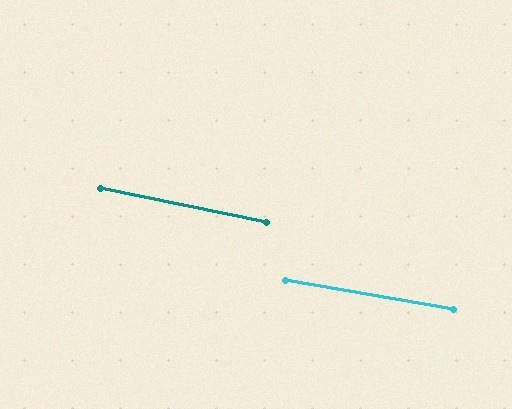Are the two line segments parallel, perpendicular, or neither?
Parallel — their directions differ by only 1.8°.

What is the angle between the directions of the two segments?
Approximately 2 degrees.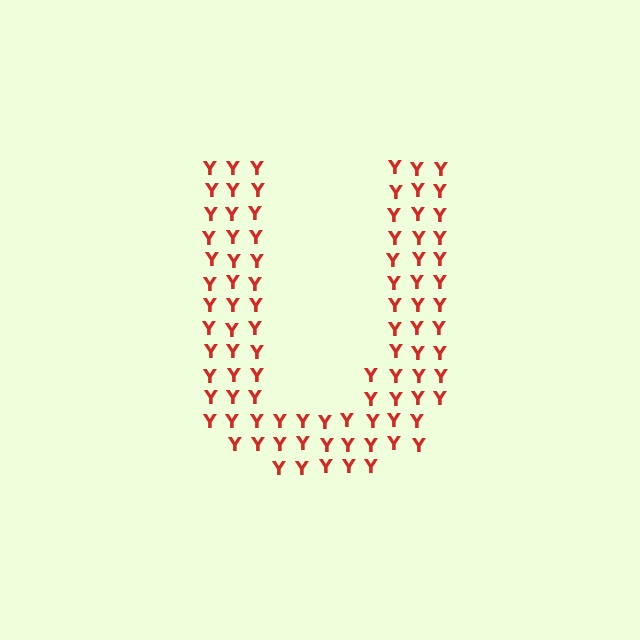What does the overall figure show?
The overall figure shows the letter U.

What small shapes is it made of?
It is made of small letter Y's.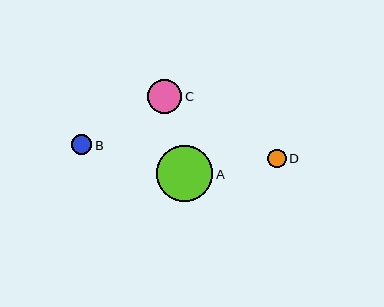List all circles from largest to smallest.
From largest to smallest: A, C, B, D.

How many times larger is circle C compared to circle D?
Circle C is approximately 1.8 times the size of circle D.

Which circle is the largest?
Circle A is the largest with a size of approximately 56 pixels.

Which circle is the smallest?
Circle D is the smallest with a size of approximately 18 pixels.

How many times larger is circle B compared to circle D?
Circle B is approximately 1.1 times the size of circle D.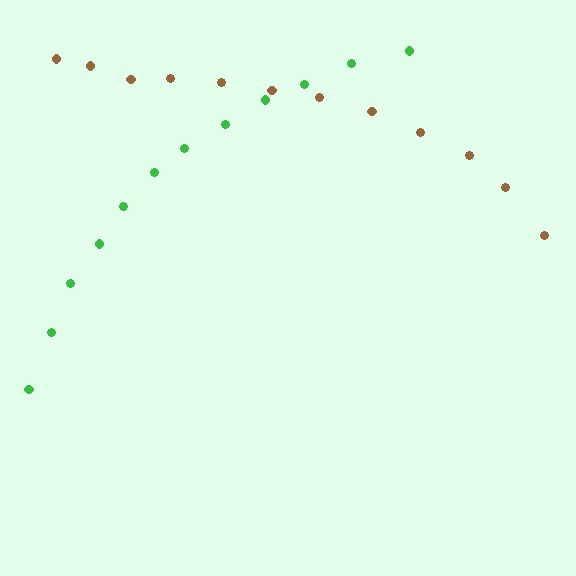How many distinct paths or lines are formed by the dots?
There are 2 distinct paths.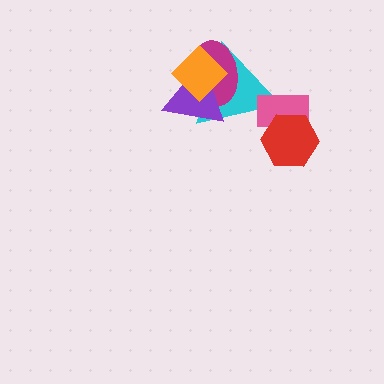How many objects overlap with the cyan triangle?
4 objects overlap with the cyan triangle.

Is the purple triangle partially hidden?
Yes, it is partially covered by another shape.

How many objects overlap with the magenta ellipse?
3 objects overlap with the magenta ellipse.